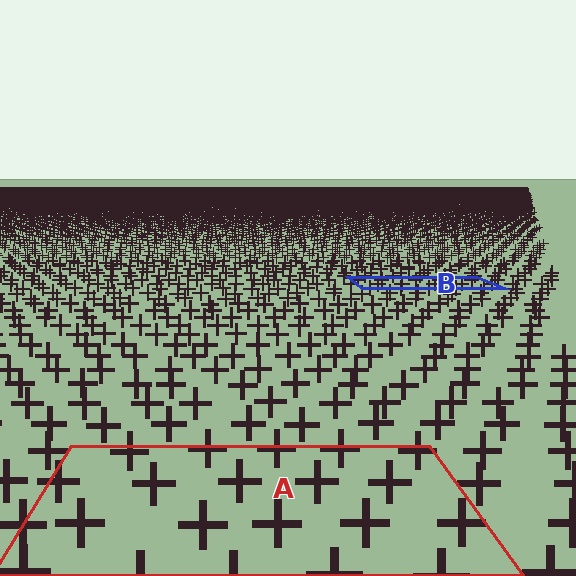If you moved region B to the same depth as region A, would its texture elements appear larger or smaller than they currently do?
They would appear larger. At a closer depth, the same texture elements are projected at a bigger on-screen size.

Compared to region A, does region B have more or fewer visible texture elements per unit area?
Region B has more texture elements per unit area — they are packed more densely because it is farther away.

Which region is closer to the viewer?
Region A is closer. The texture elements there are larger and more spread out.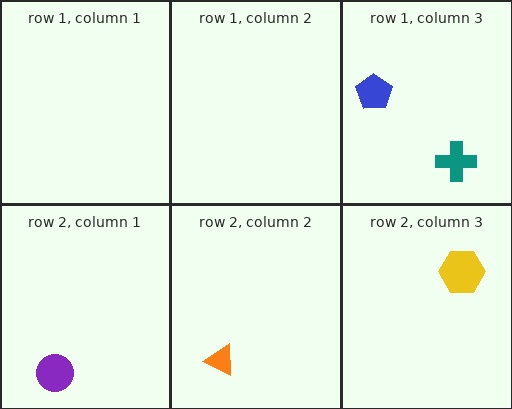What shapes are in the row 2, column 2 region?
The orange triangle.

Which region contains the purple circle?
The row 2, column 1 region.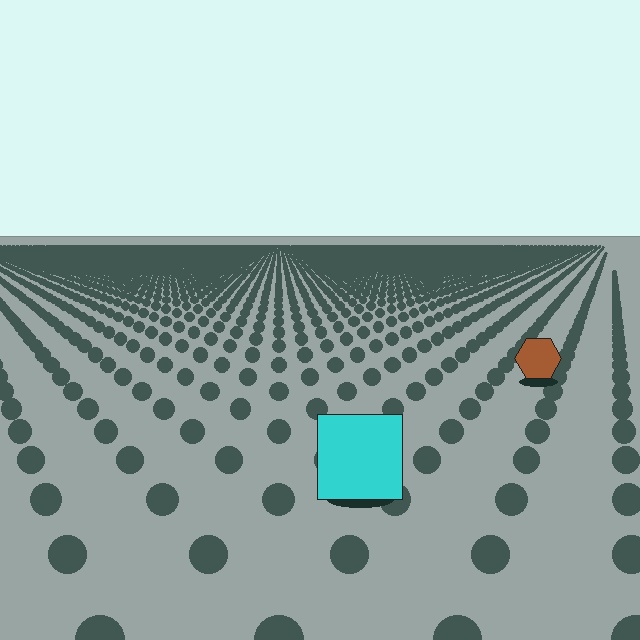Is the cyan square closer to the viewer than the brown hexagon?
Yes. The cyan square is closer — you can tell from the texture gradient: the ground texture is coarser near it.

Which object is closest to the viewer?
The cyan square is closest. The texture marks near it are larger and more spread out.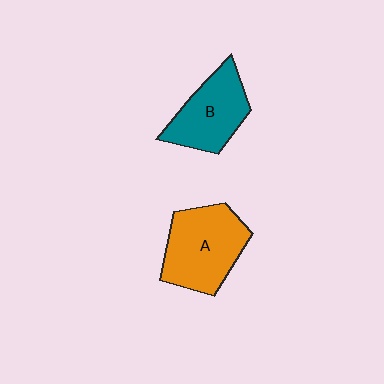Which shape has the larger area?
Shape A (orange).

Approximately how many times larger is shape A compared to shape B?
Approximately 1.2 times.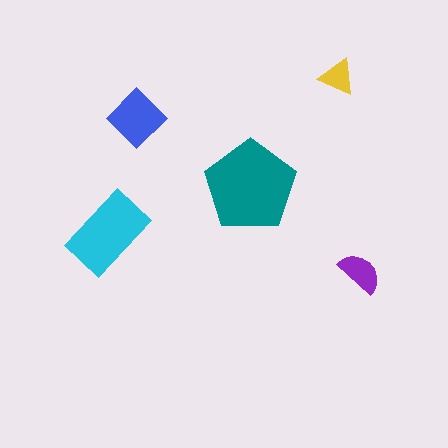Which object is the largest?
The teal pentagon.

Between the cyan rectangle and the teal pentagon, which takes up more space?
The teal pentagon.